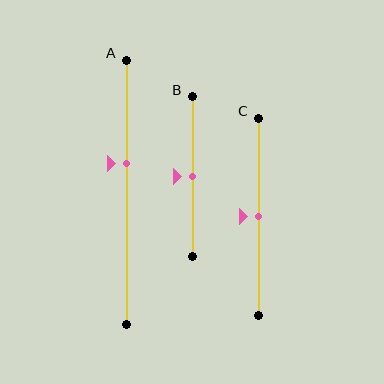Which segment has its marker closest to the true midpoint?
Segment B has its marker closest to the true midpoint.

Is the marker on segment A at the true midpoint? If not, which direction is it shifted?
No, the marker on segment A is shifted upward by about 11% of the segment length.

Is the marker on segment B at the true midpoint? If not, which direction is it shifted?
Yes, the marker on segment B is at the true midpoint.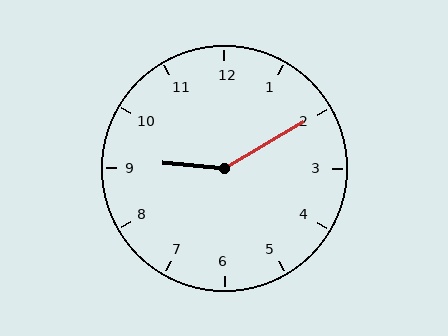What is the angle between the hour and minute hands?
Approximately 145 degrees.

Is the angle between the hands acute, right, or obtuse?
It is obtuse.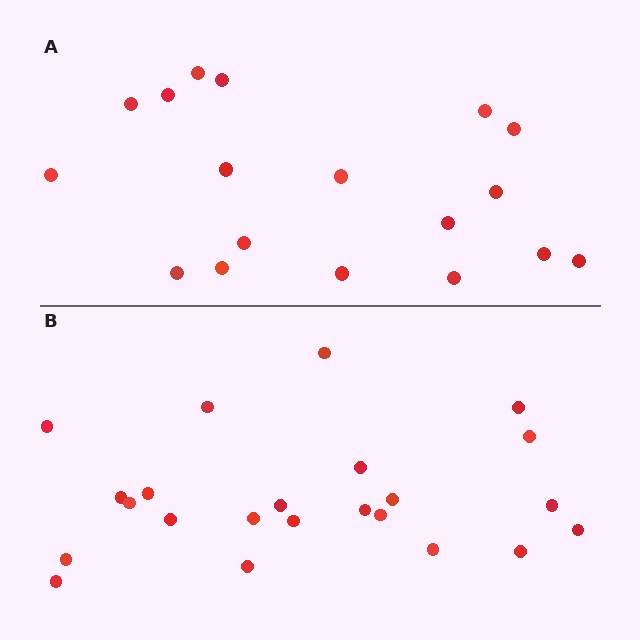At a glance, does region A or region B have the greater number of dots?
Region B (the bottom region) has more dots.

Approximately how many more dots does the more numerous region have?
Region B has about 5 more dots than region A.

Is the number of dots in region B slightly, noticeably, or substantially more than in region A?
Region B has noticeably more, but not dramatically so. The ratio is roughly 1.3 to 1.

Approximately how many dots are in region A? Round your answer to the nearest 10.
About 20 dots. (The exact count is 18, which rounds to 20.)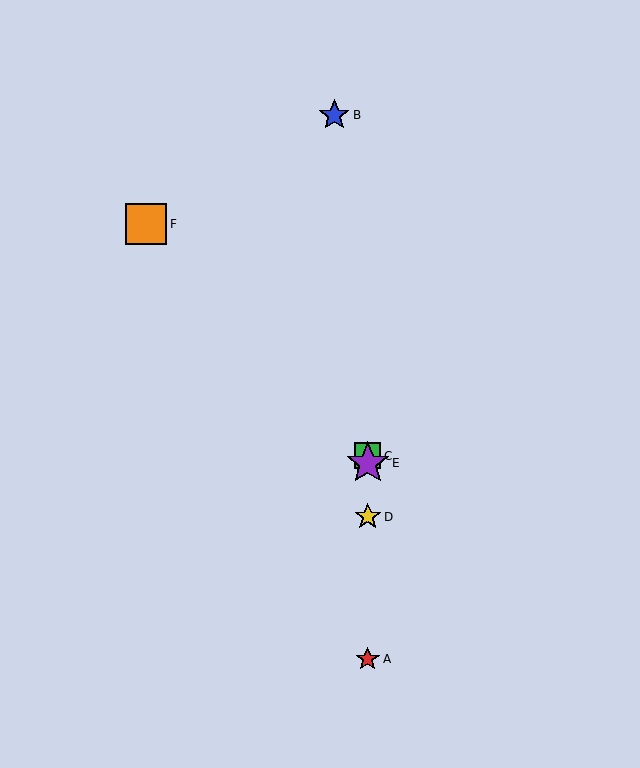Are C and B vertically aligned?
No, C is at x≈368 and B is at x≈334.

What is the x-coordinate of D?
Object D is at x≈368.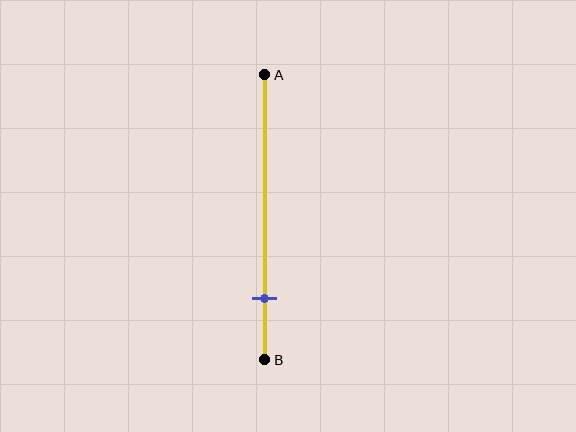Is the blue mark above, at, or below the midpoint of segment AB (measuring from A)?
The blue mark is below the midpoint of segment AB.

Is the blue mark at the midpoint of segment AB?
No, the mark is at about 80% from A, not at the 50% midpoint.